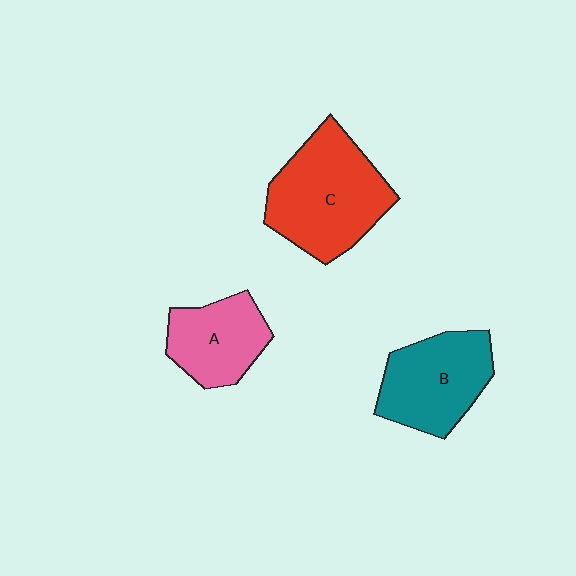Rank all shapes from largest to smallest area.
From largest to smallest: C (red), B (teal), A (pink).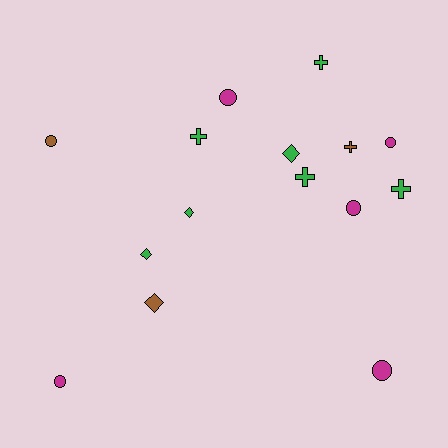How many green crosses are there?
There are 4 green crosses.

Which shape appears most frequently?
Circle, with 6 objects.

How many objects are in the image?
There are 15 objects.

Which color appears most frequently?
Green, with 7 objects.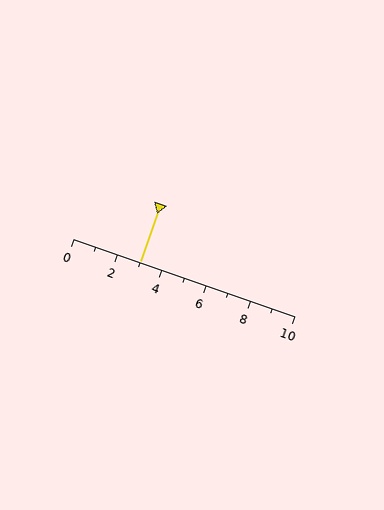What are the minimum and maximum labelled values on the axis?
The axis runs from 0 to 10.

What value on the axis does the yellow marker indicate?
The marker indicates approximately 3.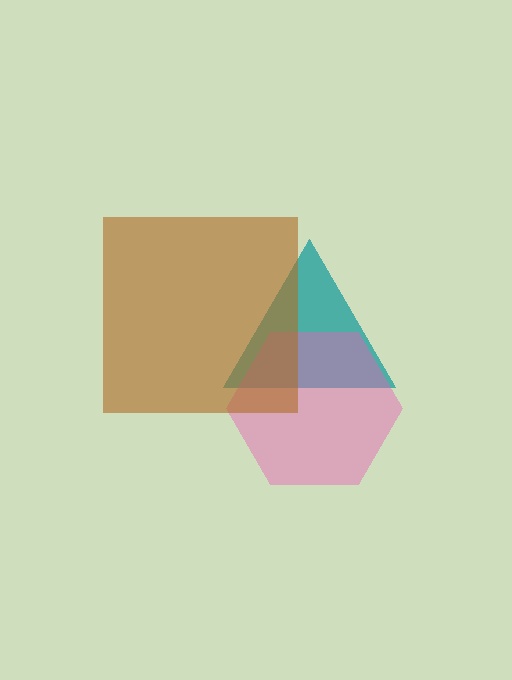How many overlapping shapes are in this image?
There are 3 overlapping shapes in the image.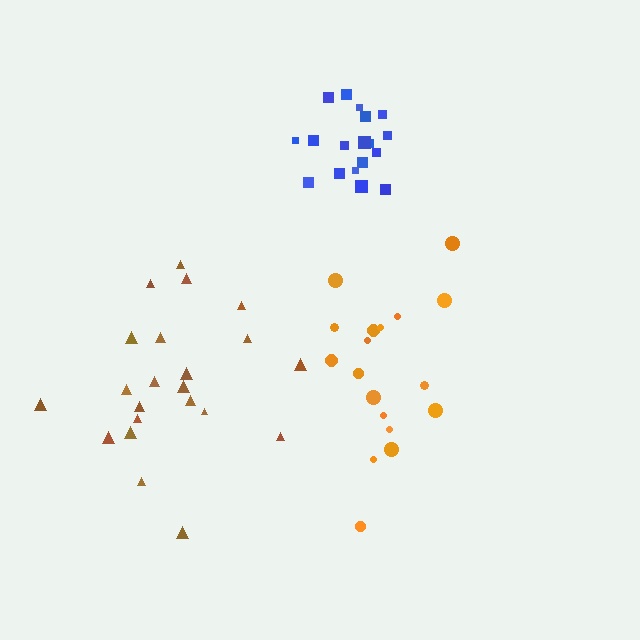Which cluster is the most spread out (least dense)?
Orange.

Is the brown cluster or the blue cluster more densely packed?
Blue.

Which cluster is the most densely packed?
Blue.